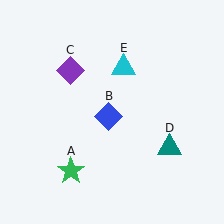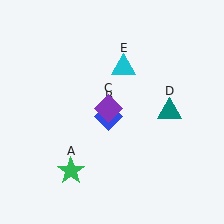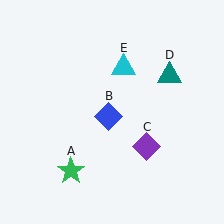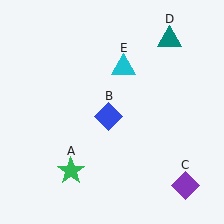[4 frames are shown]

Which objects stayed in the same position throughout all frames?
Green star (object A) and blue diamond (object B) and cyan triangle (object E) remained stationary.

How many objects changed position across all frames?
2 objects changed position: purple diamond (object C), teal triangle (object D).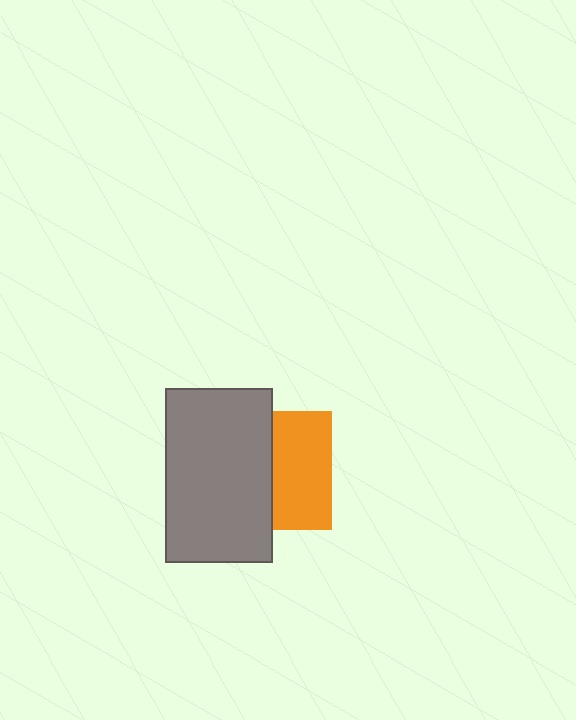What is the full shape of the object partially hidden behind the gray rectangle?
The partially hidden object is an orange square.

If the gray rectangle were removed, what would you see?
You would see the complete orange square.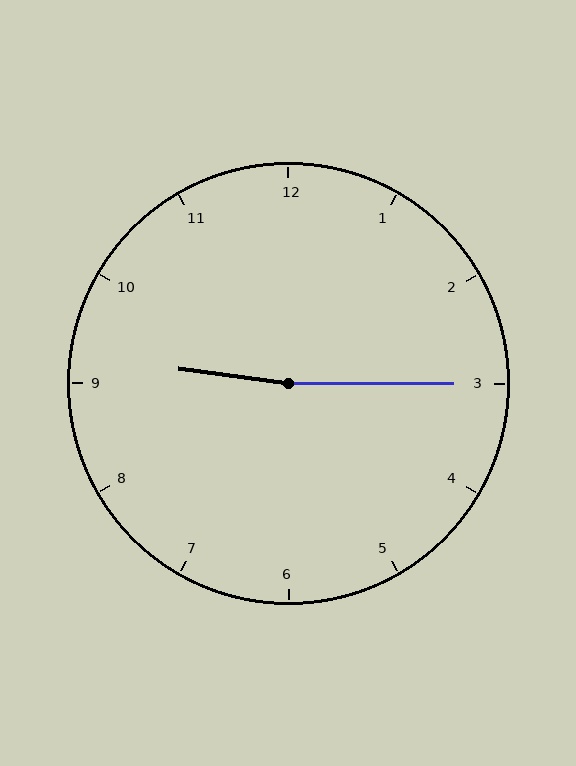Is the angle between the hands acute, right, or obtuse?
It is obtuse.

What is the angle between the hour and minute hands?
Approximately 172 degrees.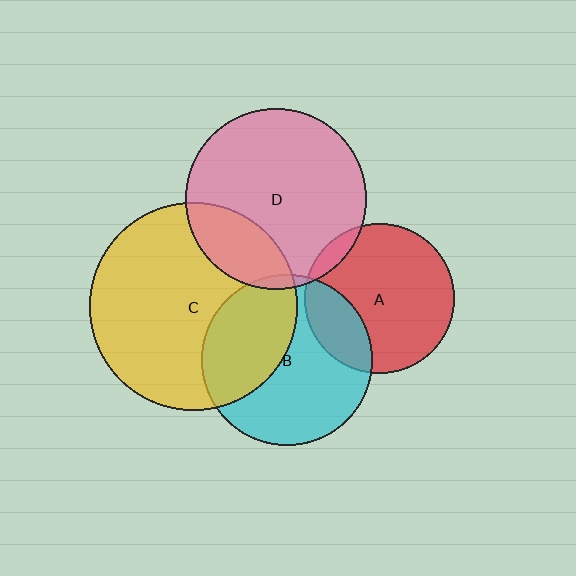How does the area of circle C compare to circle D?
Approximately 1.3 times.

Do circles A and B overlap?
Yes.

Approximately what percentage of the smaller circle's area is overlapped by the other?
Approximately 25%.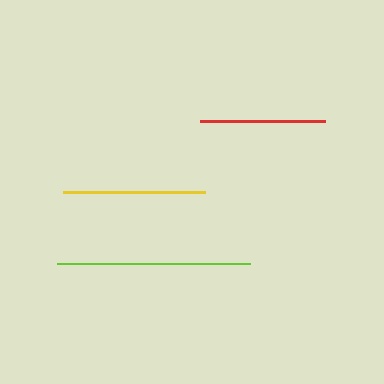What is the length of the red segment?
The red segment is approximately 125 pixels long.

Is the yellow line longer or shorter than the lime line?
The lime line is longer than the yellow line.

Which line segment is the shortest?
The red line is the shortest at approximately 125 pixels.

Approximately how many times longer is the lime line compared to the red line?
The lime line is approximately 1.5 times the length of the red line.